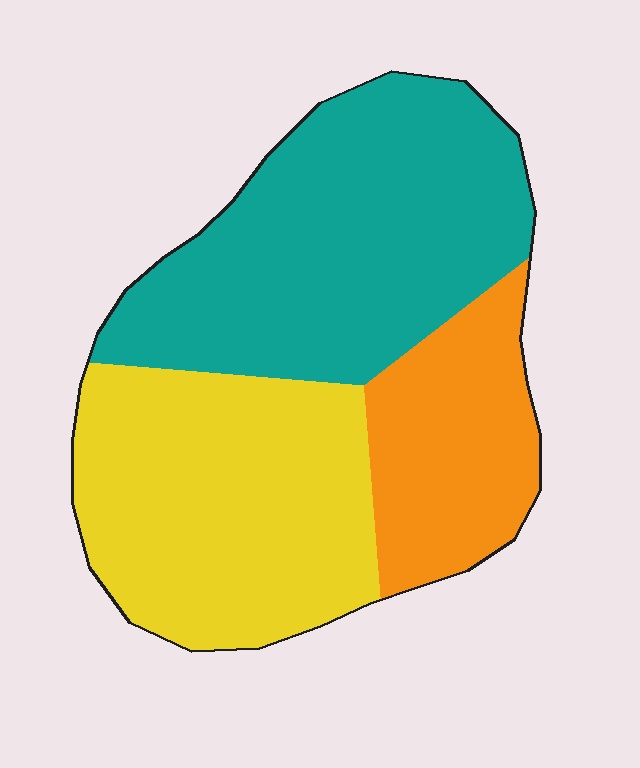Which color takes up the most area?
Teal, at roughly 45%.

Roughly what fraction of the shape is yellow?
Yellow covers 37% of the shape.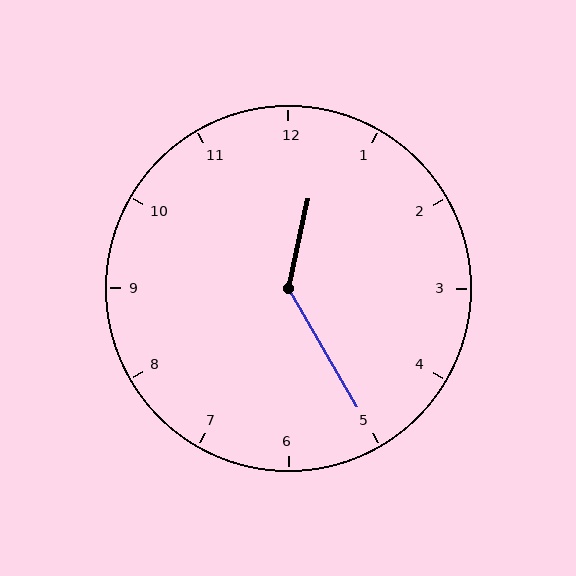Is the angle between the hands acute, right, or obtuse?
It is obtuse.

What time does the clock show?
12:25.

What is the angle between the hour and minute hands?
Approximately 138 degrees.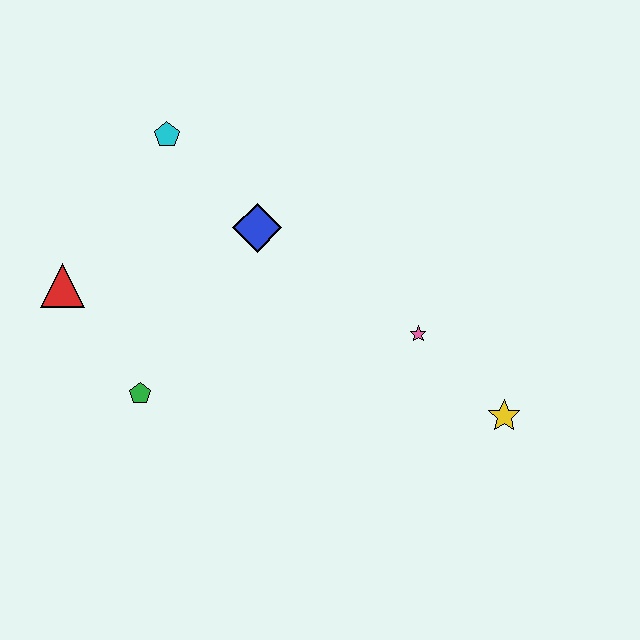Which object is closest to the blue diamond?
The cyan pentagon is closest to the blue diamond.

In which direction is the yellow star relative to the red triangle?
The yellow star is to the right of the red triangle.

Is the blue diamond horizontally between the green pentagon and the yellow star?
Yes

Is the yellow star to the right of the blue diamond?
Yes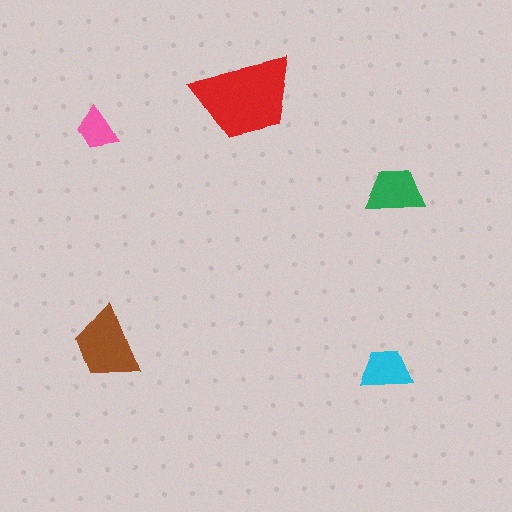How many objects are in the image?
There are 5 objects in the image.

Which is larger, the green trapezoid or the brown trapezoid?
The brown one.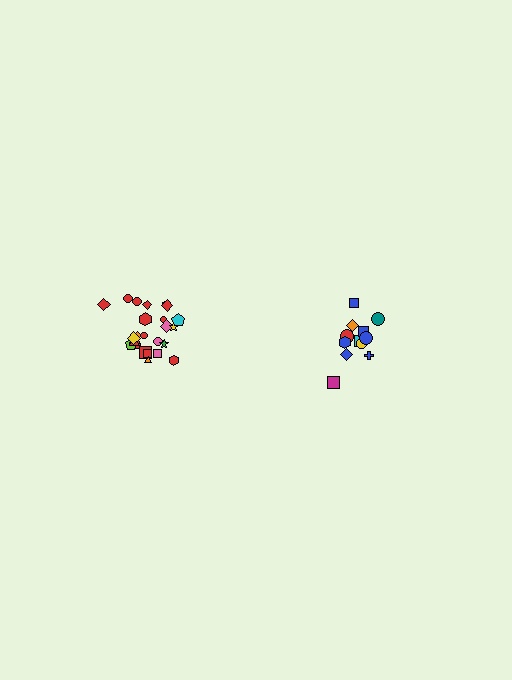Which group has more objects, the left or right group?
The left group.